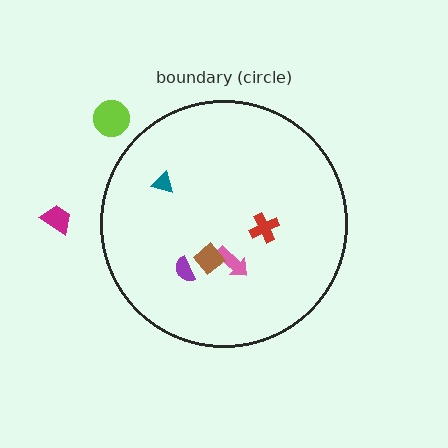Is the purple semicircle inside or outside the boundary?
Inside.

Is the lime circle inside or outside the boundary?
Outside.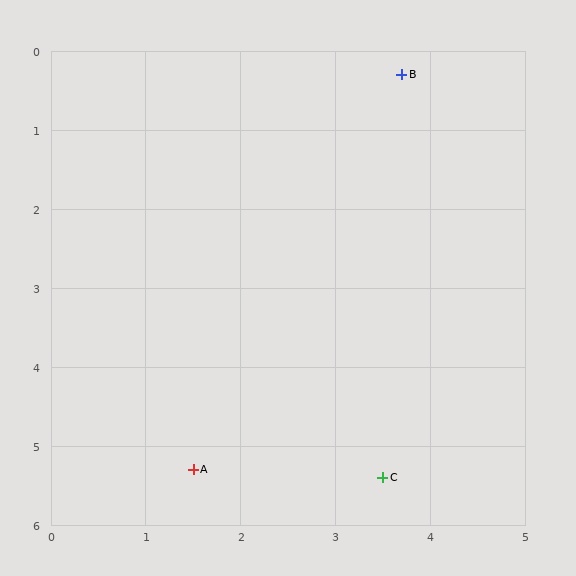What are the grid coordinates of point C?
Point C is at approximately (3.5, 5.4).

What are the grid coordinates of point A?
Point A is at approximately (1.5, 5.3).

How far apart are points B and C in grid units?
Points B and C are about 5.1 grid units apart.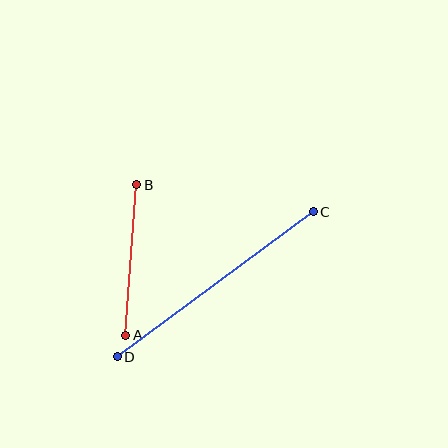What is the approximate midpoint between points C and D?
The midpoint is at approximately (215, 284) pixels.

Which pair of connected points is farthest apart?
Points C and D are farthest apart.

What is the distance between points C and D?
The distance is approximately 244 pixels.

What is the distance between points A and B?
The distance is approximately 151 pixels.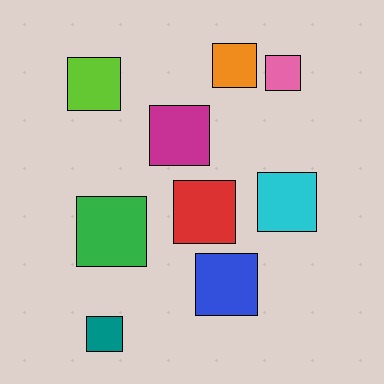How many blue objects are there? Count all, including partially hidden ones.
There is 1 blue object.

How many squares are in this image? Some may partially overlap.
There are 9 squares.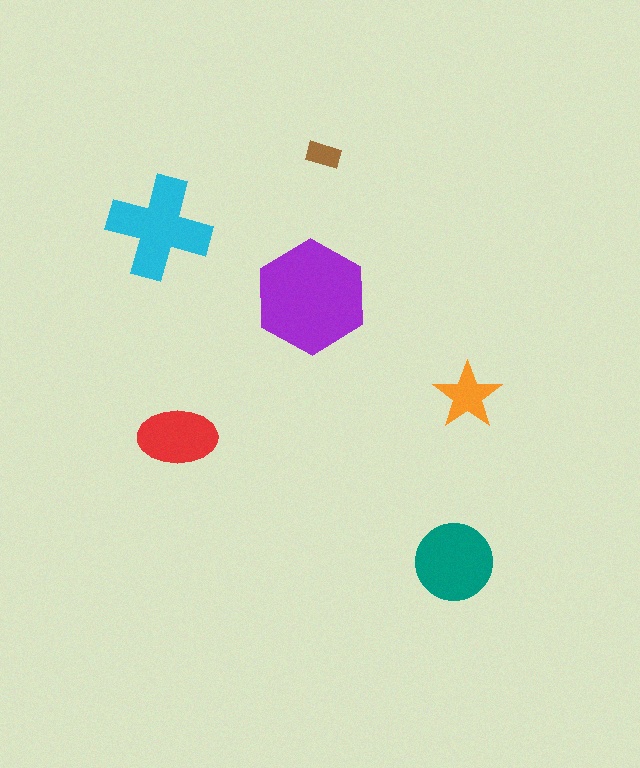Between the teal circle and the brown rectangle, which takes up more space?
The teal circle.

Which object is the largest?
The purple hexagon.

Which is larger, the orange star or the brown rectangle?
The orange star.